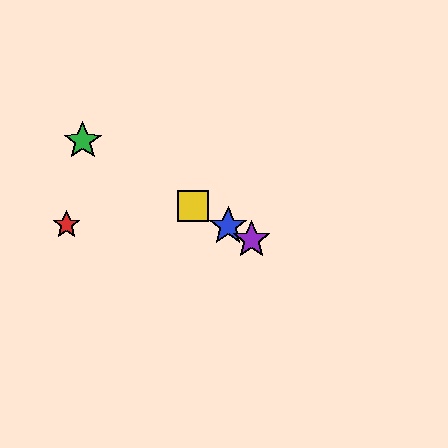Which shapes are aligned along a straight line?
The blue star, the green star, the yellow square, the purple star are aligned along a straight line.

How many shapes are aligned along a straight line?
4 shapes (the blue star, the green star, the yellow square, the purple star) are aligned along a straight line.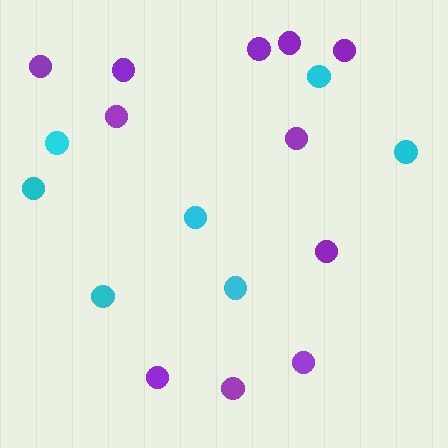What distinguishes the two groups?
There are 2 groups: one group of cyan circles (7) and one group of purple circles (11).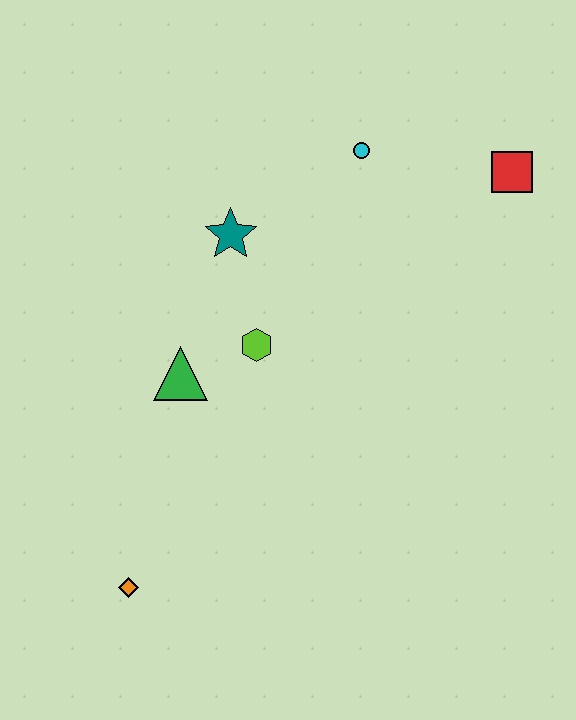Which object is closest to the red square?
The cyan circle is closest to the red square.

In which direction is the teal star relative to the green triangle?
The teal star is above the green triangle.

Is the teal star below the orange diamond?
No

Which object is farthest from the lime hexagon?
The red square is farthest from the lime hexagon.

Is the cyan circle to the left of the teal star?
No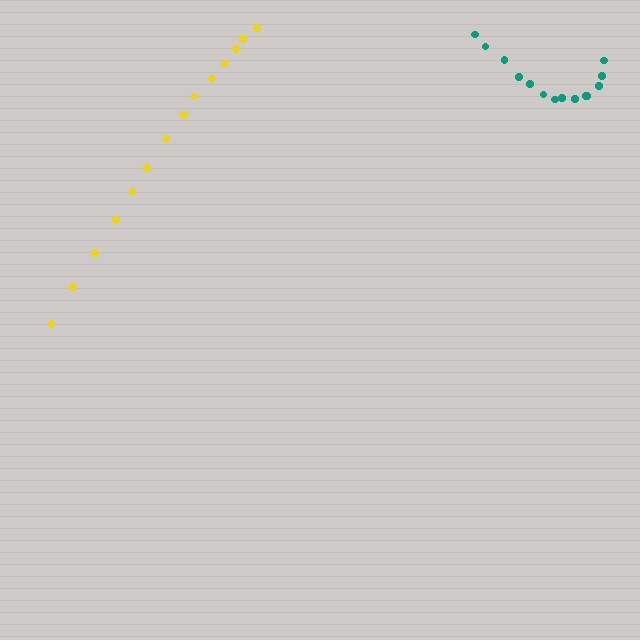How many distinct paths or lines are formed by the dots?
There are 2 distinct paths.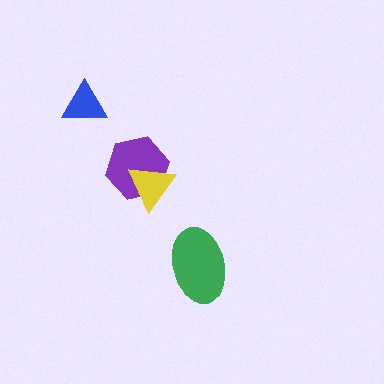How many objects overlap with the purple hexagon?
1 object overlaps with the purple hexagon.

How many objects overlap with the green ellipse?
0 objects overlap with the green ellipse.